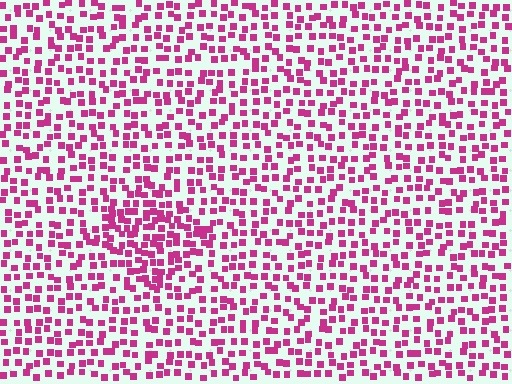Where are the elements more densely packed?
The elements are more densely packed inside the diamond boundary.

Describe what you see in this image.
The image contains small magenta elements arranged at two different densities. A diamond-shaped region is visible where the elements are more densely packed than the surrounding area.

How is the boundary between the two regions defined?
The boundary is defined by a change in element density (approximately 1.7x ratio). All elements are the same color, size, and shape.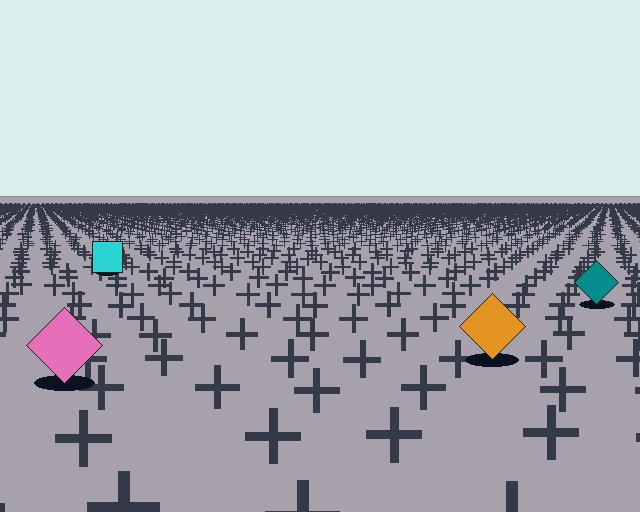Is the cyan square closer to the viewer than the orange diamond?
No. The orange diamond is closer — you can tell from the texture gradient: the ground texture is coarser near it.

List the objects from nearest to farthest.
From nearest to farthest: the pink diamond, the orange diamond, the teal diamond, the cyan square.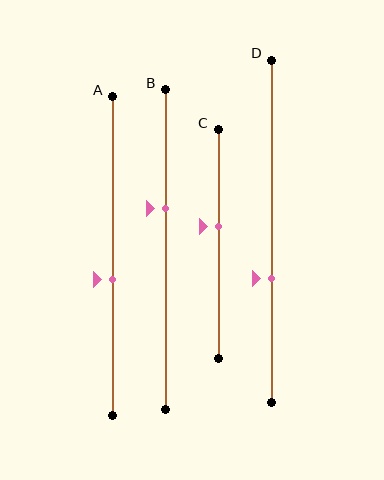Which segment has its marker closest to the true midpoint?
Segment A has its marker closest to the true midpoint.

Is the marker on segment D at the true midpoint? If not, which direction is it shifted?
No, the marker on segment D is shifted downward by about 14% of the segment length.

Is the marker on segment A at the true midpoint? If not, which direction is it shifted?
No, the marker on segment A is shifted downward by about 7% of the segment length.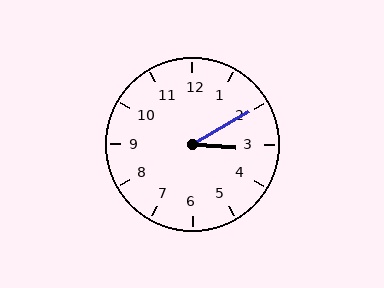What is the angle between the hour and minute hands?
Approximately 35 degrees.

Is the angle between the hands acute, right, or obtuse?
It is acute.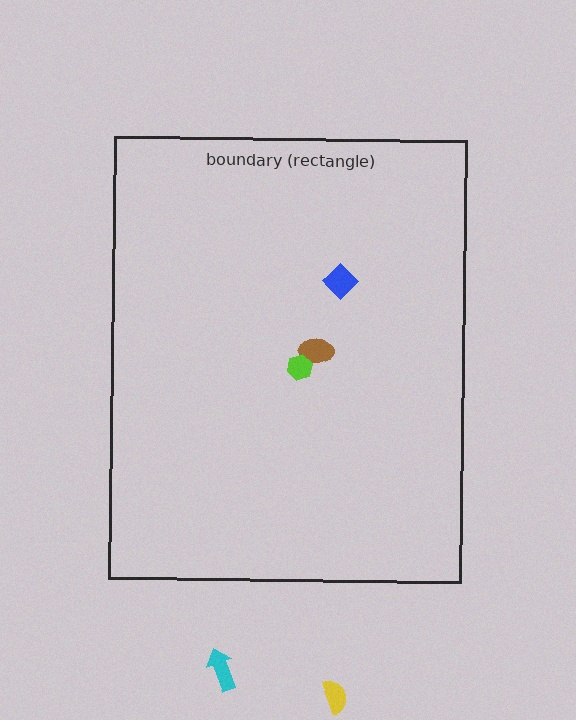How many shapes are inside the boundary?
3 inside, 2 outside.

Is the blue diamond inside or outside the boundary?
Inside.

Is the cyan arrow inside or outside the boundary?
Outside.